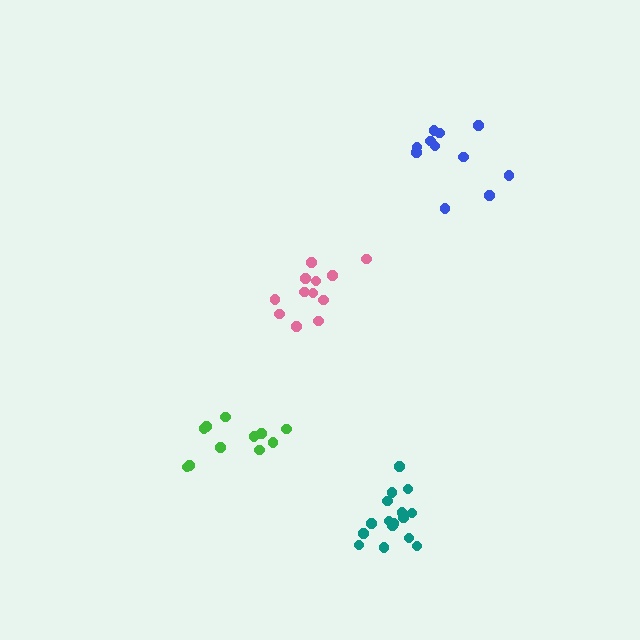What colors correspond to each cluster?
The clusters are colored: teal, blue, pink, green.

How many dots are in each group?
Group 1: 16 dots, Group 2: 11 dots, Group 3: 12 dots, Group 4: 11 dots (50 total).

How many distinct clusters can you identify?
There are 4 distinct clusters.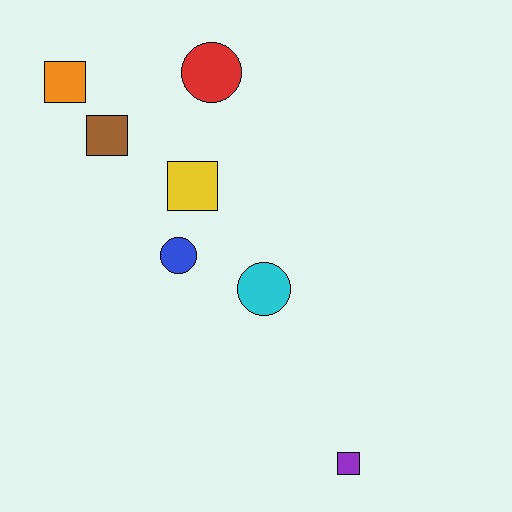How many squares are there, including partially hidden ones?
There are 4 squares.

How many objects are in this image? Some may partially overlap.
There are 7 objects.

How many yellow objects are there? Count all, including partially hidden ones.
There is 1 yellow object.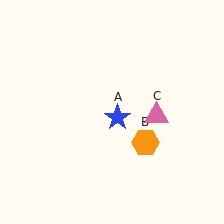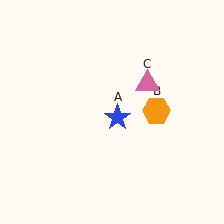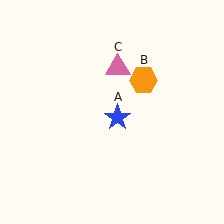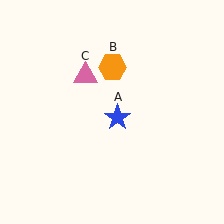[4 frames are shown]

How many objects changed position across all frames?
2 objects changed position: orange hexagon (object B), pink triangle (object C).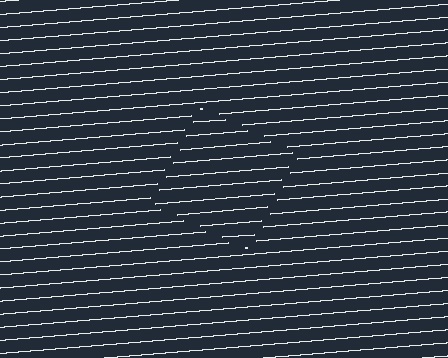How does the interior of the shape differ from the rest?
The interior of the shape contains the same grating, shifted by half a period — the contour is defined by the phase discontinuity where line-ends from the inner and outer gratings abut.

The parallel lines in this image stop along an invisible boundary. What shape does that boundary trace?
An illusory square. The interior of the shape contains the same grating, shifted by half a period — the contour is defined by the phase discontinuity where line-ends from the inner and outer gratings abut.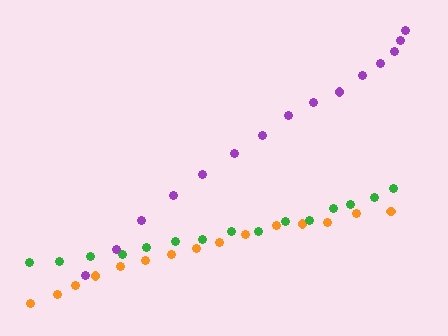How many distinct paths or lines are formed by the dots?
There are 3 distinct paths.